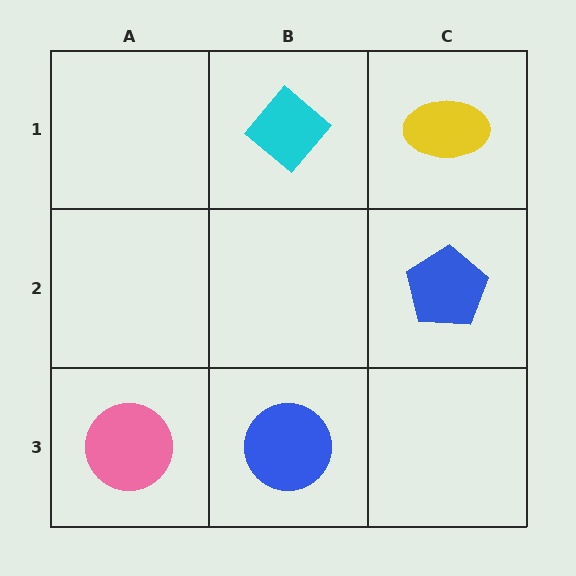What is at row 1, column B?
A cyan diamond.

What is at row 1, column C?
A yellow ellipse.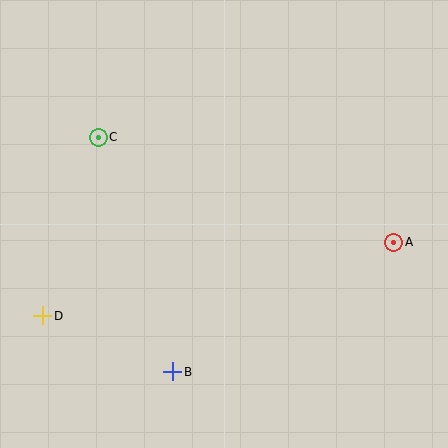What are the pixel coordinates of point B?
Point B is at (173, 372).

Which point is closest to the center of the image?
Point C at (98, 137) is closest to the center.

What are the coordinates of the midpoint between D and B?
The midpoint between D and B is at (108, 344).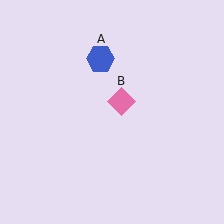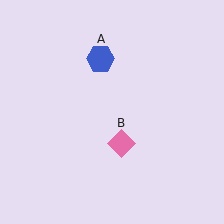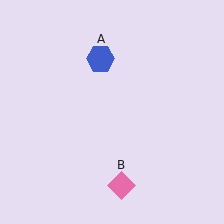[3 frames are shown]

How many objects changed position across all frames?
1 object changed position: pink diamond (object B).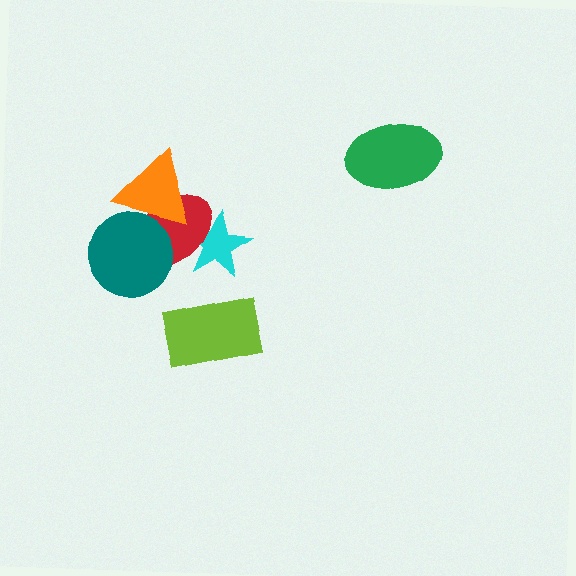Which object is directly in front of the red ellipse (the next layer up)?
The teal circle is directly in front of the red ellipse.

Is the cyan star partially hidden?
Yes, it is partially covered by another shape.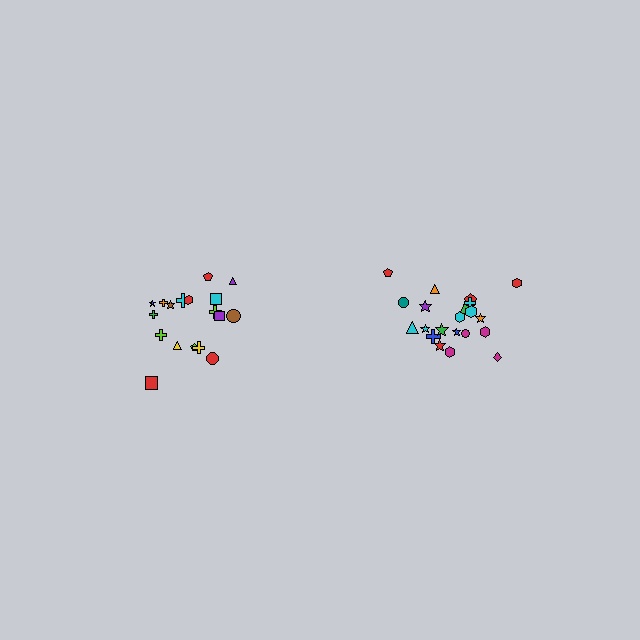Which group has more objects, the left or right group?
The right group.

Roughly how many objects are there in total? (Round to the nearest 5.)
Roughly 40 objects in total.